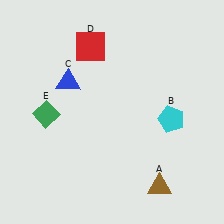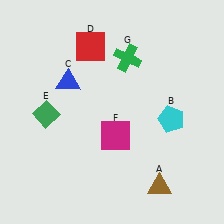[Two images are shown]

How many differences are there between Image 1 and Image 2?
There are 2 differences between the two images.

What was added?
A magenta square (F), a green cross (G) were added in Image 2.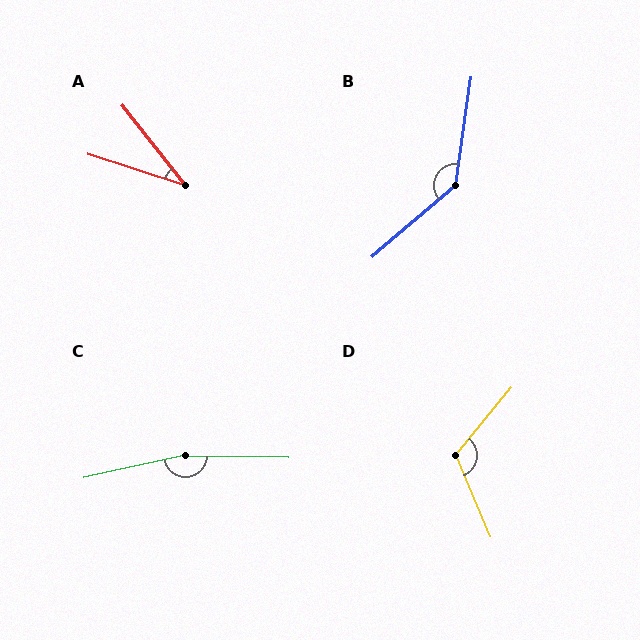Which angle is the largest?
C, at approximately 167 degrees.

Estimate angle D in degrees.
Approximately 118 degrees.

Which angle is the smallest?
A, at approximately 34 degrees.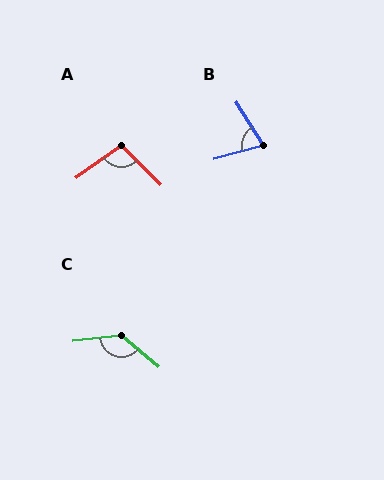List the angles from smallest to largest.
B (73°), A (100°), C (133°).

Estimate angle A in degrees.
Approximately 100 degrees.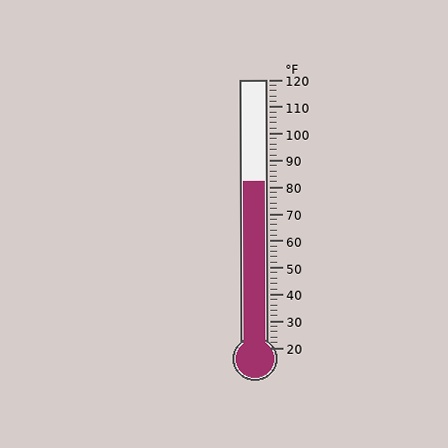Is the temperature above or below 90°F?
The temperature is below 90°F.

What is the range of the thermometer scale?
The thermometer scale ranges from 20°F to 120°F.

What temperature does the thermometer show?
The thermometer shows approximately 82°F.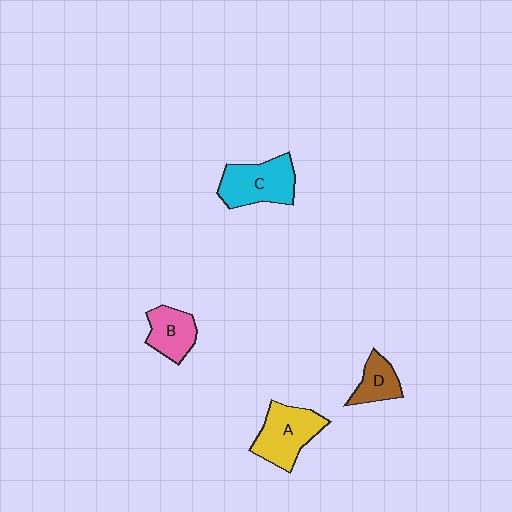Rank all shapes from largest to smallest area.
From largest to smallest: C (cyan), A (yellow), B (pink), D (brown).